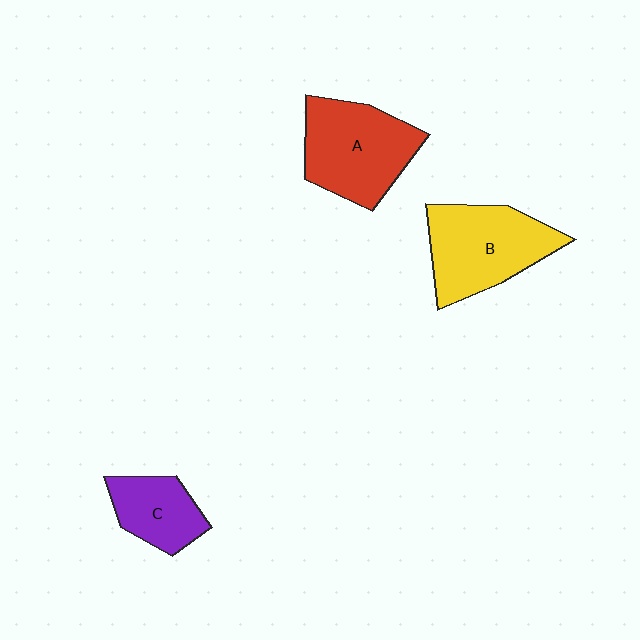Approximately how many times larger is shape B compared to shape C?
Approximately 1.7 times.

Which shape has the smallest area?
Shape C (purple).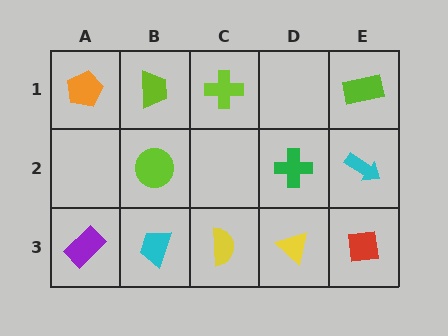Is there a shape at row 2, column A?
No, that cell is empty.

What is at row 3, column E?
A red square.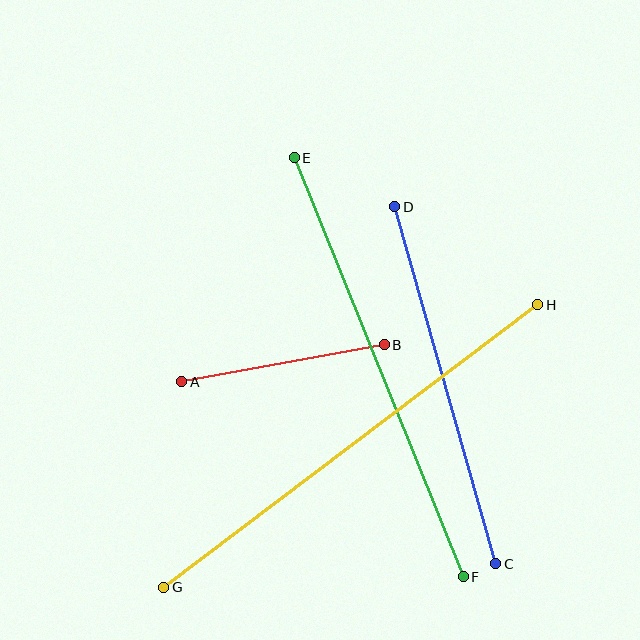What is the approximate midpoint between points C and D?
The midpoint is at approximately (445, 385) pixels.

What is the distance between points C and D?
The distance is approximately 371 pixels.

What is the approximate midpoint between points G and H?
The midpoint is at approximately (351, 446) pixels.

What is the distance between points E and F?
The distance is approximately 452 pixels.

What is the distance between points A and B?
The distance is approximately 206 pixels.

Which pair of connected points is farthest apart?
Points G and H are farthest apart.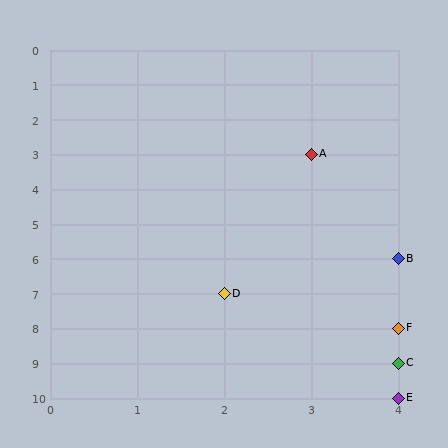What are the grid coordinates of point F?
Point F is at grid coordinates (4, 8).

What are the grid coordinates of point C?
Point C is at grid coordinates (4, 9).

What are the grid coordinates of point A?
Point A is at grid coordinates (3, 3).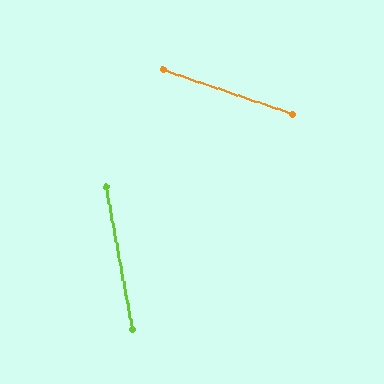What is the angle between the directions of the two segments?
Approximately 61 degrees.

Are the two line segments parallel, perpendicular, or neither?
Neither parallel nor perpendicular — they differ by about 61°.